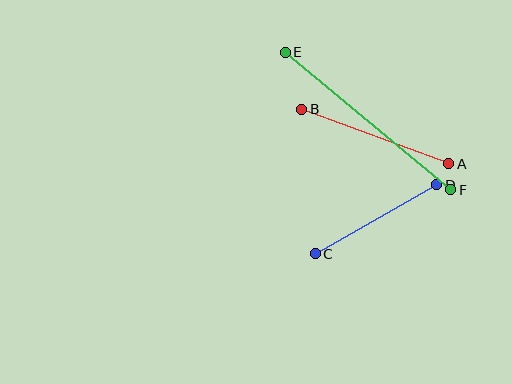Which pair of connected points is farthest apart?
Points E and F are farthest apart.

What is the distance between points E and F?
The distance is approximately 215 pixels.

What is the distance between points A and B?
The distance is approximately 157 pixels.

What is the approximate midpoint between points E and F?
The midpoint is at approximately (368, 121) pixels.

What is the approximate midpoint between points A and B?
The midpoint is at approximately (375, 137) pixels.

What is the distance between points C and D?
The distance is approximately 140 pixels.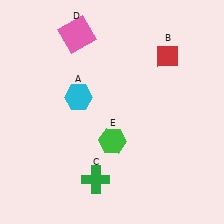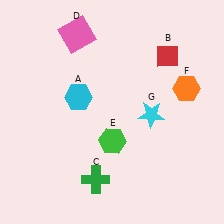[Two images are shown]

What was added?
An orange hexagon (F), a cyan star (G) were added in Image 2.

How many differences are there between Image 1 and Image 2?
There are 2 differences between the two images.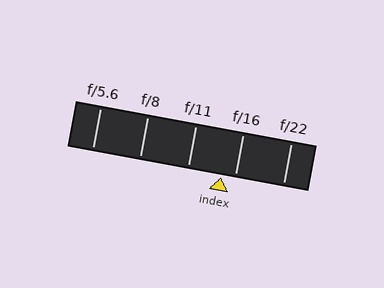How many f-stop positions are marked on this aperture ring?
There are 5 f-stop positions marked.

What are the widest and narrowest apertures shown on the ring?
The widest aperture shown is f/5.6 and the narrowest is f/22.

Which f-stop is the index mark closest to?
The index mark is closest to f/16.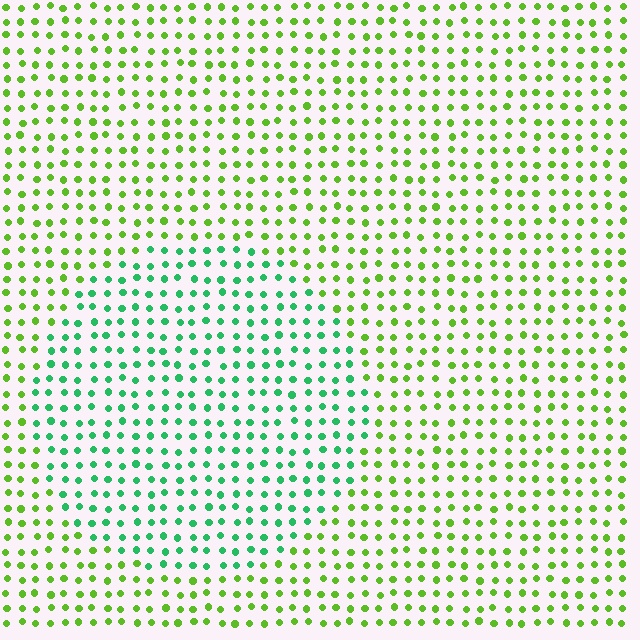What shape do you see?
I see a circle.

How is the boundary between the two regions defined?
The boundary is defined purely by a slight shift in hue (about 46 degrees). Spacing, size, and orientation are identical on both sides.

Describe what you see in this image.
The image is filled with small lime elements in a uniform arrangement. A circle-shaped region is visible where the elements are tinted to a slightly different hue, forming a subtle color boundary.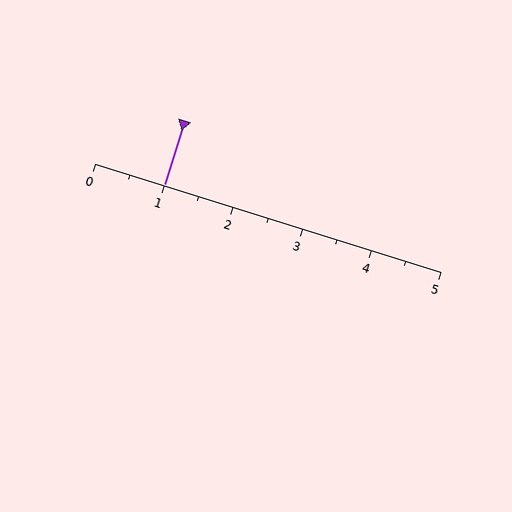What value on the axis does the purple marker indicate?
The marker indicates approximately 1.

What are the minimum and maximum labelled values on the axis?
The axis runs from 0 to 5.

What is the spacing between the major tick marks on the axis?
The major ticks are spaced 1 apart.